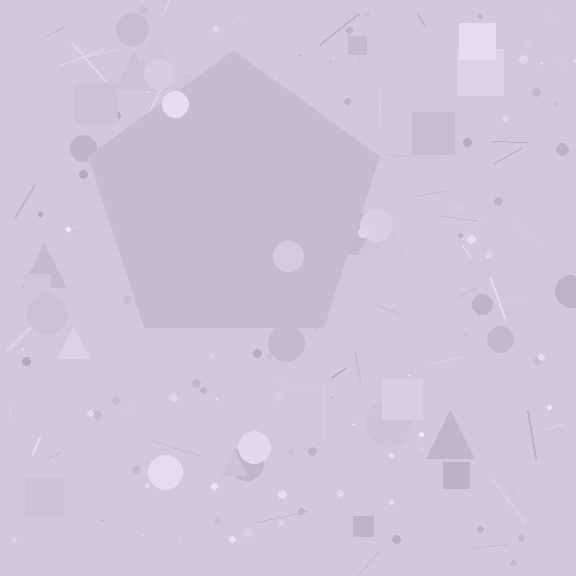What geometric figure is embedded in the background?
A pentagon is embedded in the background.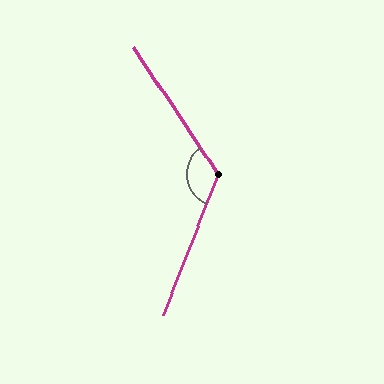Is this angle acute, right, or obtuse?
It is obtuse.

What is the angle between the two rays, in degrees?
Approximately 125 degrees.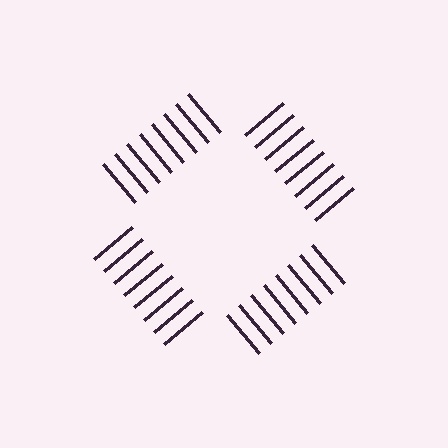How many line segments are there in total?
32 — 8 along each of the 4 edges.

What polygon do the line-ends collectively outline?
An illusory square — the line segments terminate on its edges but no continuous stroke is drawn.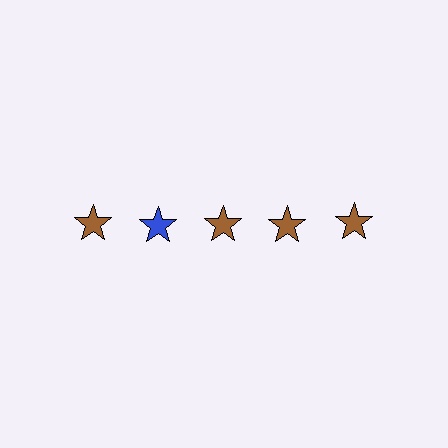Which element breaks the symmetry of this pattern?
The blue star in the top row, second from left column breaks the symmetry. All other shapes are brown stars.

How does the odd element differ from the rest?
It has a different color: blue instead of brown.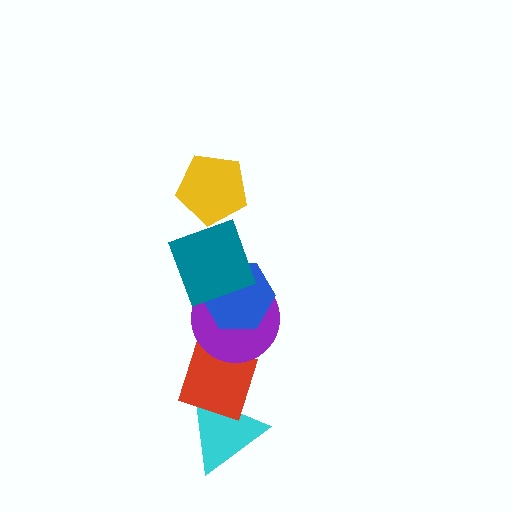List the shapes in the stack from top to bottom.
From top to bottom: the yellow pentagon, the teal square, the blue hexagon, the purple circle, the red diamond, the cyan triangle.